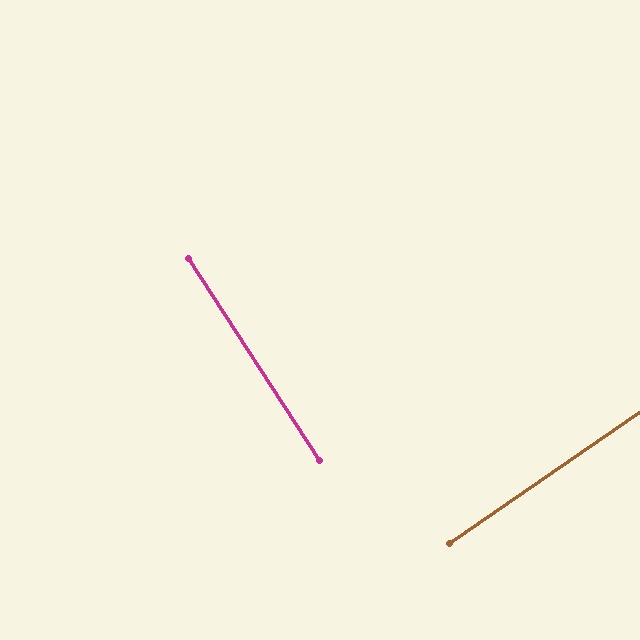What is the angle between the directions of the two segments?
Approximately 88 degrees.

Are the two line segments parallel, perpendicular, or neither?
Perpendicular — they meet at approximately 88°.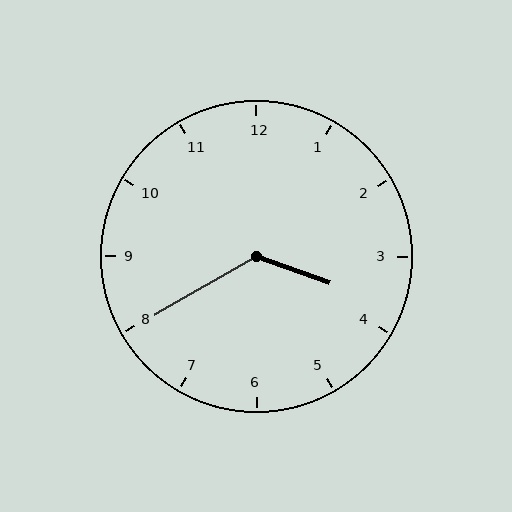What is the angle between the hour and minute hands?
Approximately 130 degrees.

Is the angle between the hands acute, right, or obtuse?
It is obtuse.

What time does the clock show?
3:40.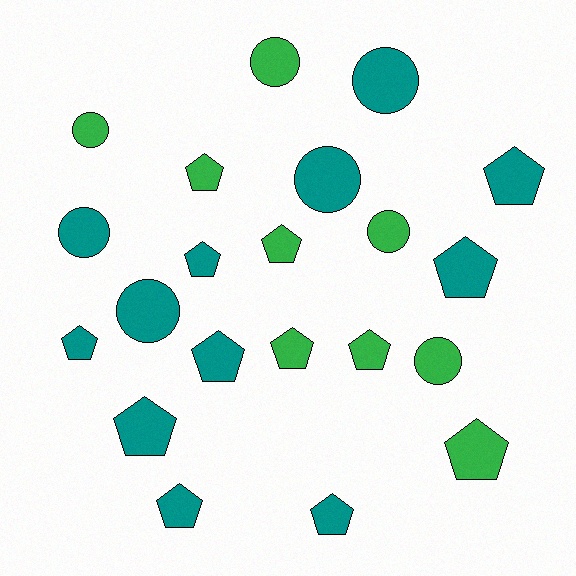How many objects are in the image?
There are 21 objects.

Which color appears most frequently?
Teal, with 12 objects.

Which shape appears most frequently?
Pentagon, with 13 objects.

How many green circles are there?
There are 4 green circles.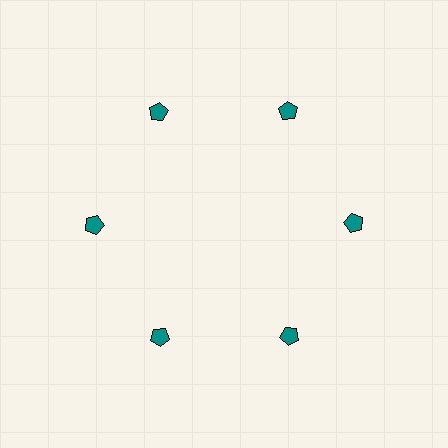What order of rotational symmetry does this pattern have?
This pattern has 6-fold rotational symmetry.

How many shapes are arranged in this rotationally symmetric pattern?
There are 6 shapes, arranged in 6 groups of 1.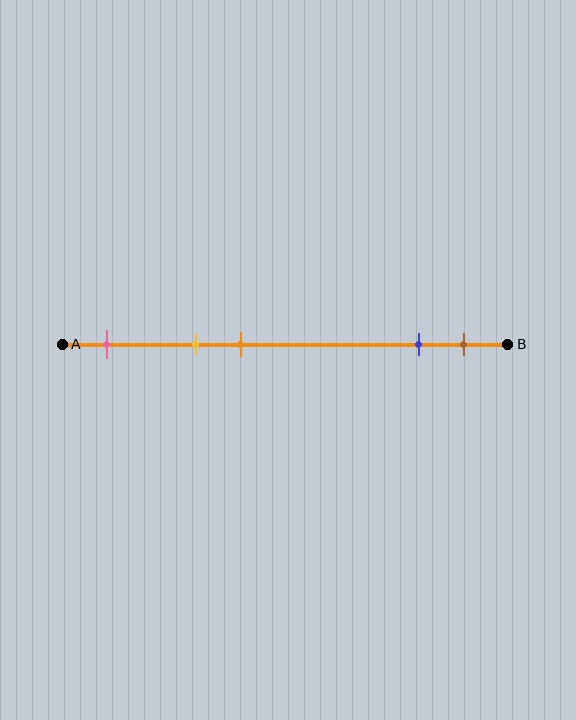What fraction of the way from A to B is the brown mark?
The brown mark is approximately 90% (0.9) of the way from A to B.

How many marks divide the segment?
There are 5 marks dividing the segment.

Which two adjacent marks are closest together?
The blue and brown marks are the closest adjacent pair.